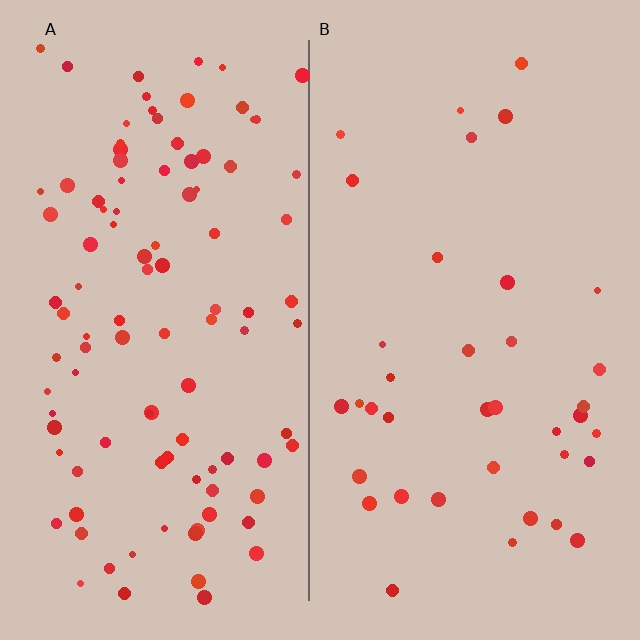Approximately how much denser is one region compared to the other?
Approximately 2.7× — region A over region B.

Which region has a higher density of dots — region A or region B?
A (the left).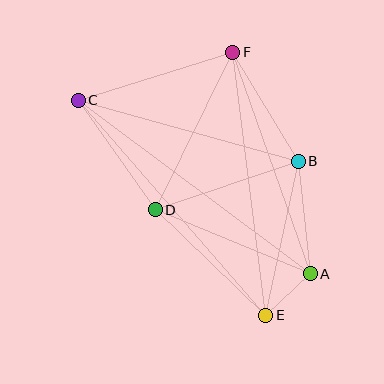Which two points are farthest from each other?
Points A and C are farthest from each other.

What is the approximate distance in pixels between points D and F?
The distance between D and F is approximately 175 pixels.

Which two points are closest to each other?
Points A and E are closest to each other.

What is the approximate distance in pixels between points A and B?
The distance between A and B is approximately 113 pixels.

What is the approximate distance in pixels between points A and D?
The distance between A and D is approximately 168 pixels.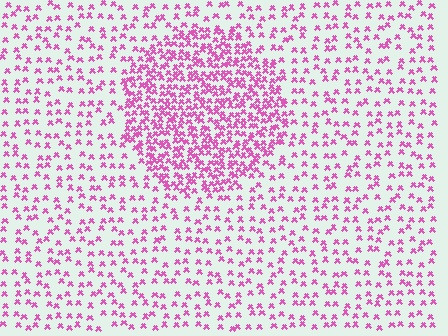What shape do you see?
I see a circle.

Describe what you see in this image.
The image contains small pink elements arranged at two different densities. A circle-shaped region is visible where the elements are more densely packed than the surrounding area.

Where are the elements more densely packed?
The elements are more densely packed inside the circle boundary.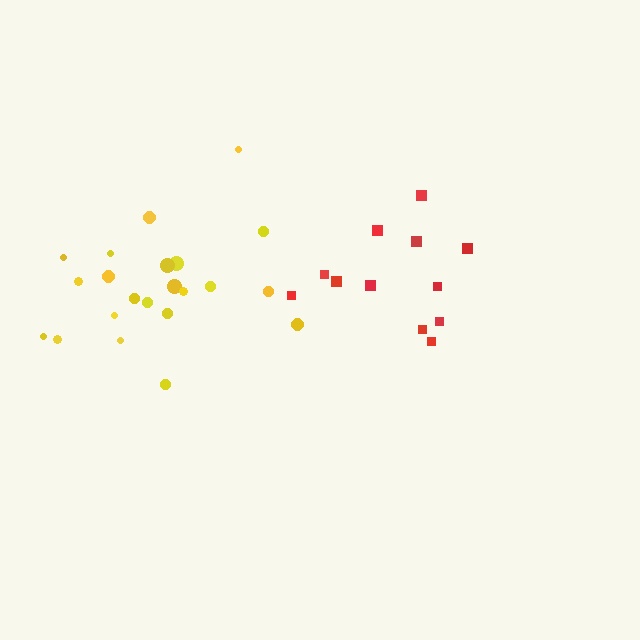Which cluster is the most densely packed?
Yellow.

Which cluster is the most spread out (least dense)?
Red.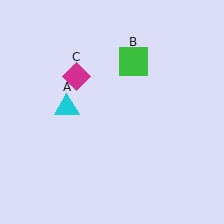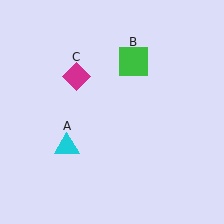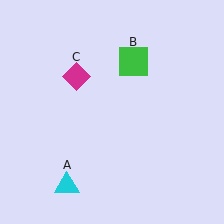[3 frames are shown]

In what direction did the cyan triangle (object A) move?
The cyan triangle (object A) moved down.